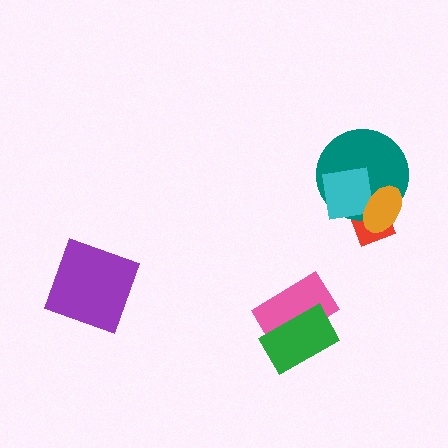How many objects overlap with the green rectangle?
1 object overlaps with the green rectangle.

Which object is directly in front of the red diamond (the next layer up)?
The teal circle is directly in front of the red diamond.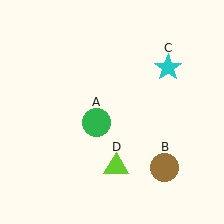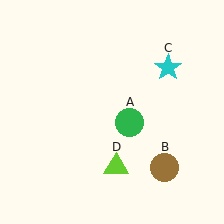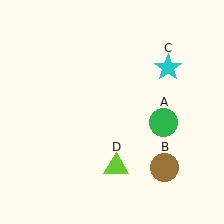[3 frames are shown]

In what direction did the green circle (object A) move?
The green circle (object A) moved right.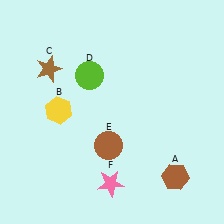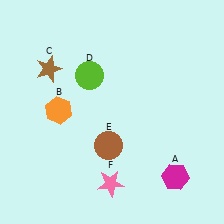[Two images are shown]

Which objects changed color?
A changed from brown to magenta. B changed from yellow to orange.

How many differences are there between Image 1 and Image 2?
There are 2 differences between the two images.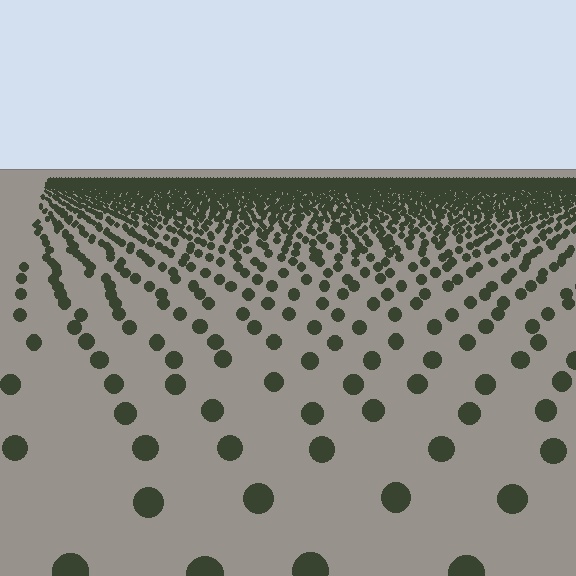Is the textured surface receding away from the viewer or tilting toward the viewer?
The surface is receding away from the viewer. Texture elements get smaller and denser toward the top.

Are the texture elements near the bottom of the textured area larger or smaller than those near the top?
Larger. Near the bottom, elements are closer to the viewer and appear at a bigger on-screen size.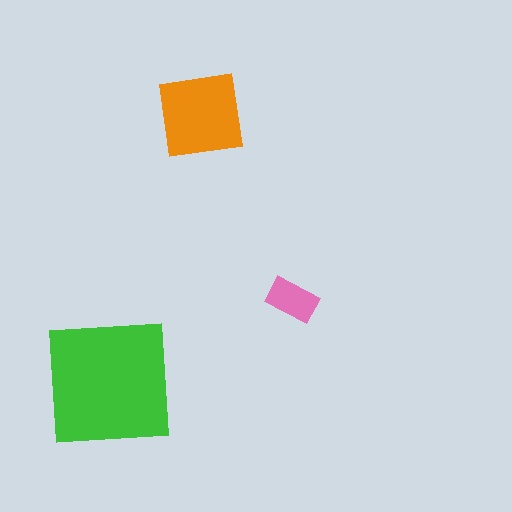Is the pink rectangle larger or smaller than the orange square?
Smaller.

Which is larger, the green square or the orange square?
The green square.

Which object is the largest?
The green square.